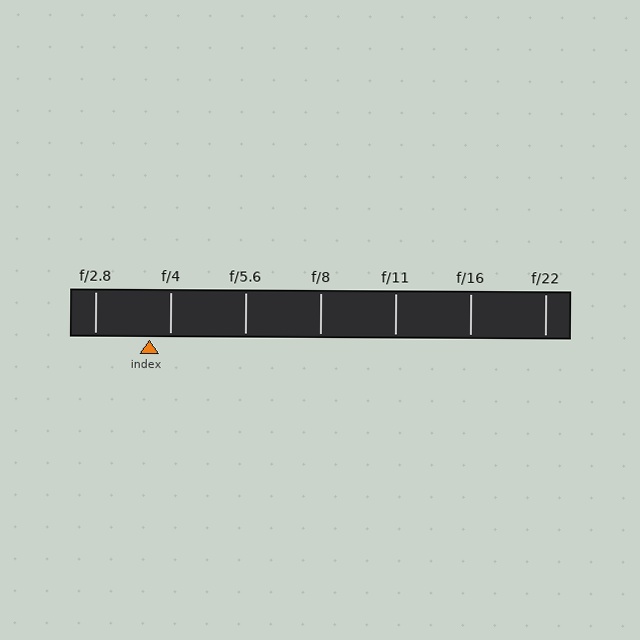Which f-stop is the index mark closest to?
The index mark is closest to f/4.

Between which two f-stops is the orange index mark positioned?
The index mark is between f/2.8 and f/4.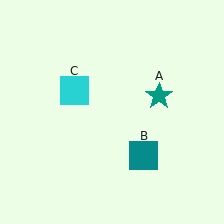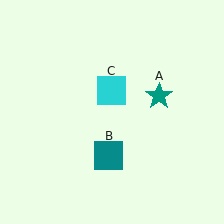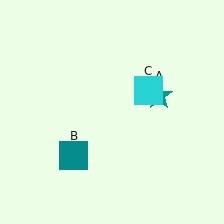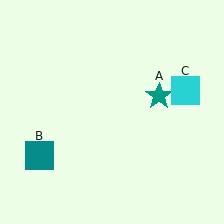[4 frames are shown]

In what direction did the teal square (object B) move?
The teal square (object B) moved left.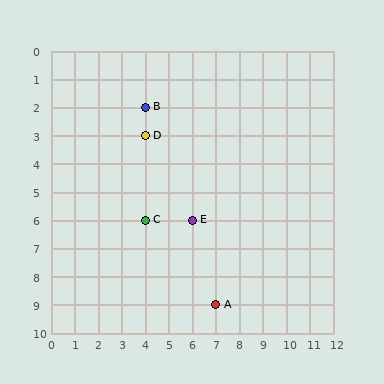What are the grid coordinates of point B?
Point B is at grid coordinates (4, 2).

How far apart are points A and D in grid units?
Points A and D are 3 columns and 6 rows apart (about 6.7 grid units diagonally).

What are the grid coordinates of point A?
Point A is at grid coordinates (7, 9).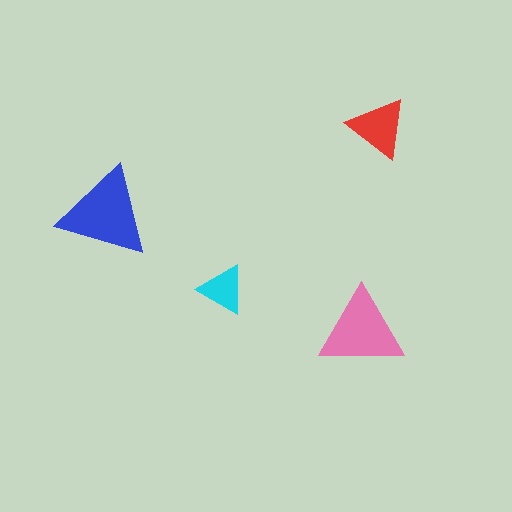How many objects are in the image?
There are 4 objects in the image.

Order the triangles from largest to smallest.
the blue one, the pink one, the red one, the cyan one.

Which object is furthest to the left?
The blue triangle is leftmost.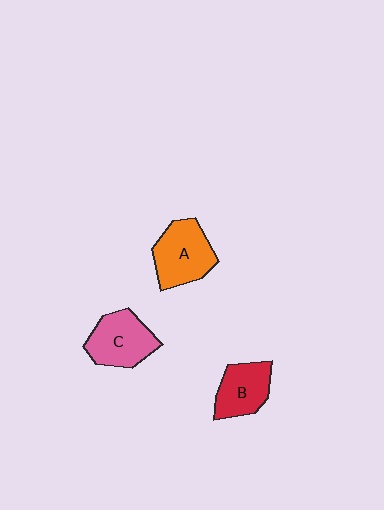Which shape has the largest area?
Shape A (orange).